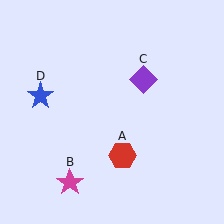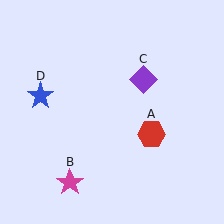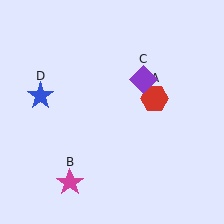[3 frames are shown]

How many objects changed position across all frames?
1 object changed position: red hexagon (object A).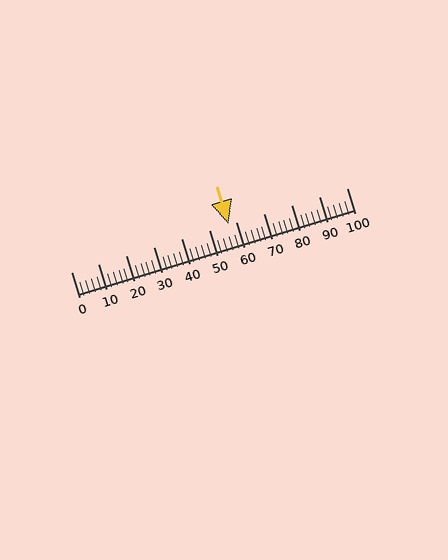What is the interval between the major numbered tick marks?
The major tick marks are spaced 10 units apart.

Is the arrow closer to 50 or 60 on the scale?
The arrow is closer to 60.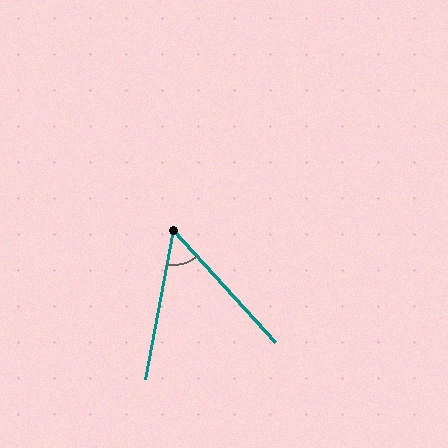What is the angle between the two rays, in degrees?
Approximately 53 degrees.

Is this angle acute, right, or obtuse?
It is acute.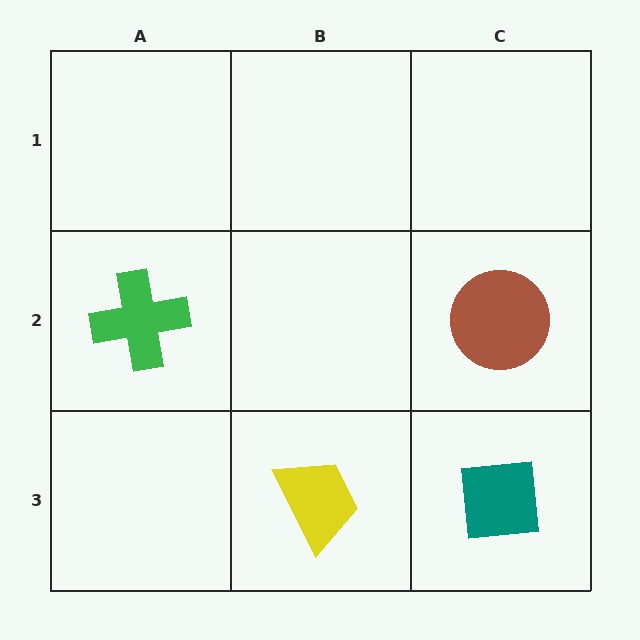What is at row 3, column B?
A yellow trapezoid.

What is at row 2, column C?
A brown circle.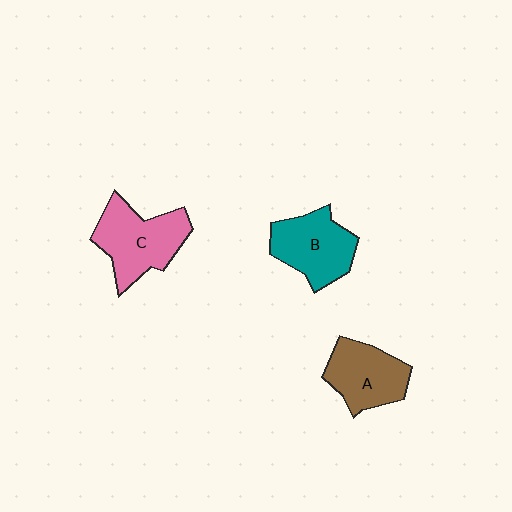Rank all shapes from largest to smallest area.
From largest to smallest: C (pink), B (teal), A (brown).